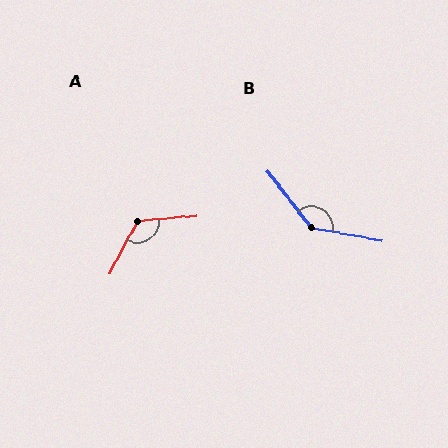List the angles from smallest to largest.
A (122°), B (139°).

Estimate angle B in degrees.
Approximately 139 degrees.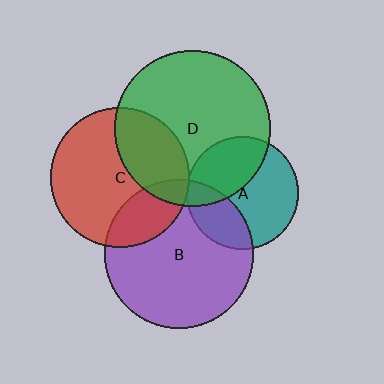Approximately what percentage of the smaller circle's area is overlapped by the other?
Approximately 40%.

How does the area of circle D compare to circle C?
Approximately 1.3 times.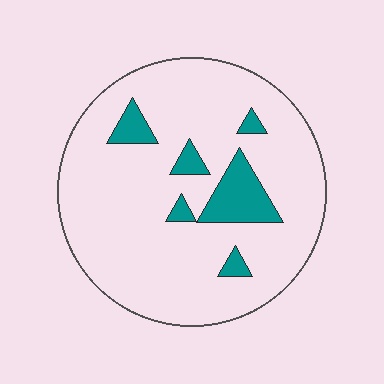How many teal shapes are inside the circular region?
6.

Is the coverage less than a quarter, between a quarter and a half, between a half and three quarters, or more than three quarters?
Less than a quarter.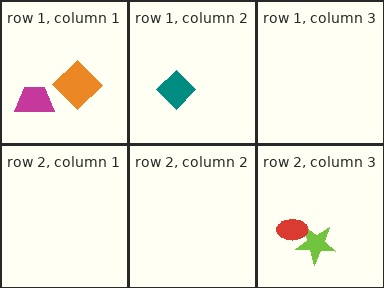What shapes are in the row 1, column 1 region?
The orange diamond, the magenta trapezoid.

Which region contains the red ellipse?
The row 2, column 3 region.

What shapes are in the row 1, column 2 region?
The teal diamond.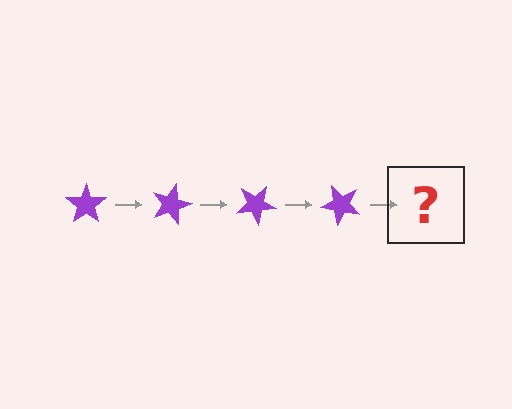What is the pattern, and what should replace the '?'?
The pattern is that the star rotates 15 degrees each step. The '?' should be a purple star rotated 60 degrees.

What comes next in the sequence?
The next element should be a purple star rotated 60 degrees.